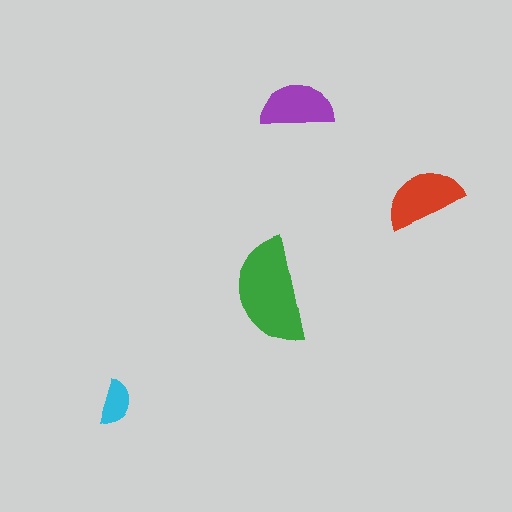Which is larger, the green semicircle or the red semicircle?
The green one.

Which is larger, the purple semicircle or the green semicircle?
The green one.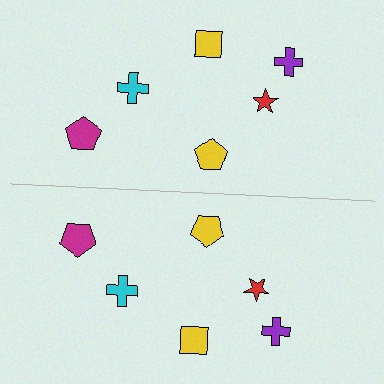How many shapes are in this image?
There are 12 shapes in this image.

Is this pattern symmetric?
Yes, this pattern has bilateral (reflection) symmetry.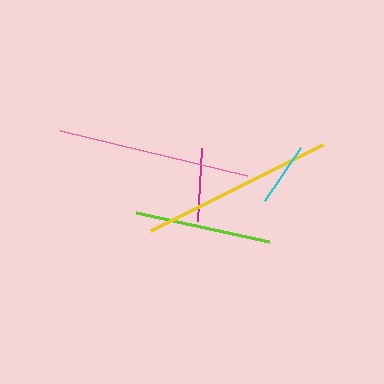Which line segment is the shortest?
The cyan line is the shortest at approximately 64 pixels.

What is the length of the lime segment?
The lime segment is approximately 136 pixels long.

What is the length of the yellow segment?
The yellow segment is approximately 193 pixels long.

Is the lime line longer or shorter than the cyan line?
The lime line is longer than the cyan line.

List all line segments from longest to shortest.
From longest to shortest: yellow, pink, lime, magenta, cyan.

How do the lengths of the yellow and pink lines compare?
The yellow and pink lines are approximately the same length.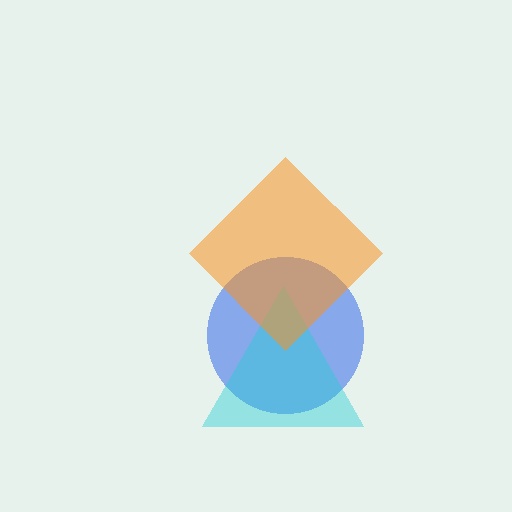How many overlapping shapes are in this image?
There are 3 overlapping shapes in the image.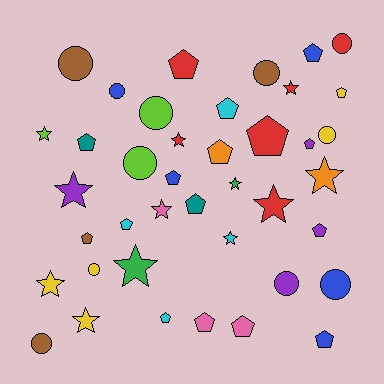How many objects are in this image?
There are 40 objects.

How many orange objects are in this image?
There are 2 orange objects.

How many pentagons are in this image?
There are 17 pentagons.